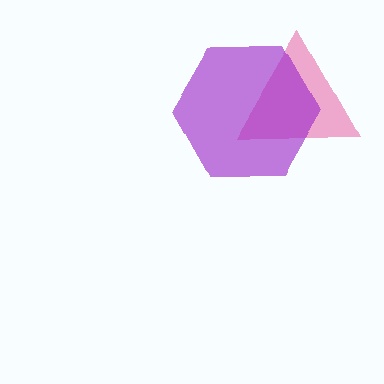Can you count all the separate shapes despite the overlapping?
Yes, there are 2 separate shapes.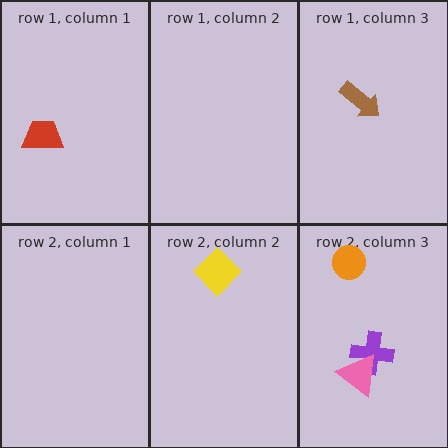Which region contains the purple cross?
The row 2, column 3 region.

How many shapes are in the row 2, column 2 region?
1.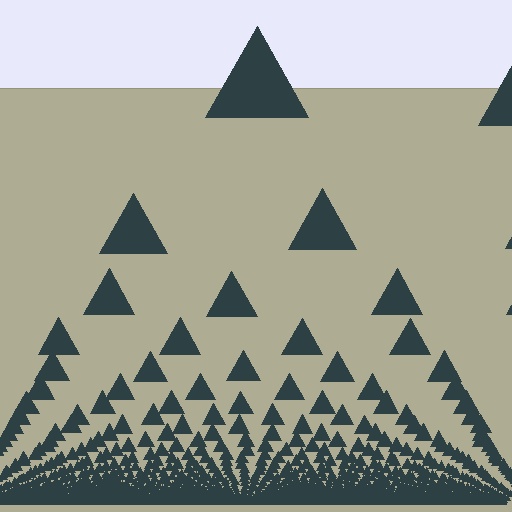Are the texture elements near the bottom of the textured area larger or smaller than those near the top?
Smaller. The gradient is inverted — elements near the bottom are smaller and denser.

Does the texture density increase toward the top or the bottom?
Density increases toward the bottom.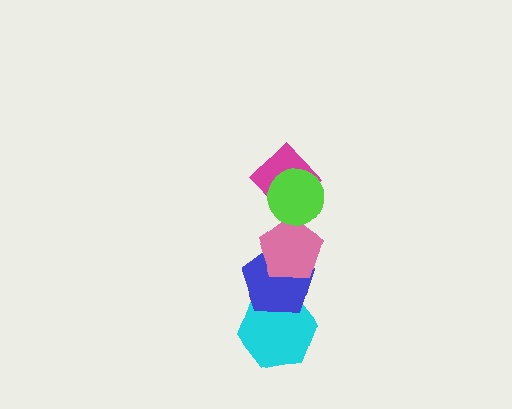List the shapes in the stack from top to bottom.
From top to bottom: the lime circle, the magenta diamond, the pink pentagon, the blue pentagon, the cyan hexagon.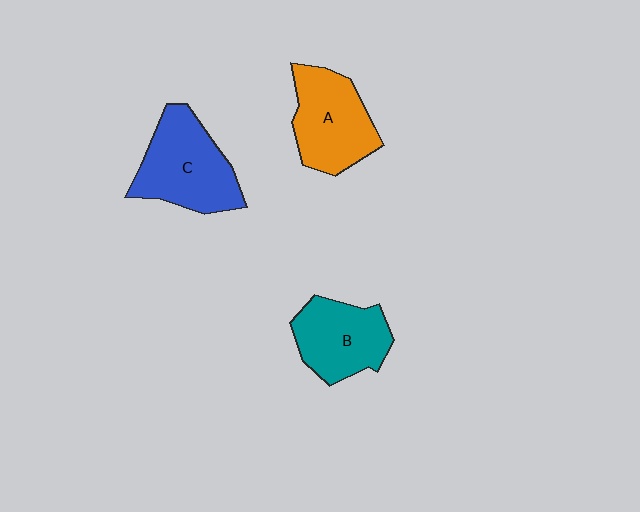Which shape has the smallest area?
Shape B (teal).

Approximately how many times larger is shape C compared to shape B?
Approximately 1.2 times.